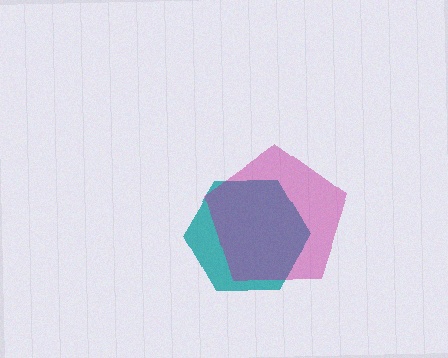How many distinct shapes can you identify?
There are 2 distinct shapes: a teal hexagon, a magenta pentagon.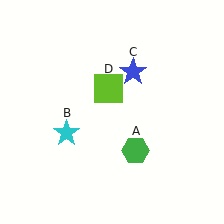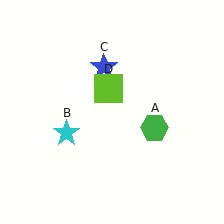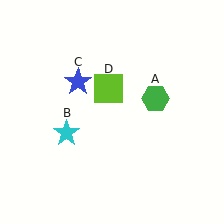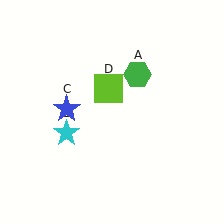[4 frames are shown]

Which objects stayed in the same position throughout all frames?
Cyan star (object B) and lime square (object D) remained stationary.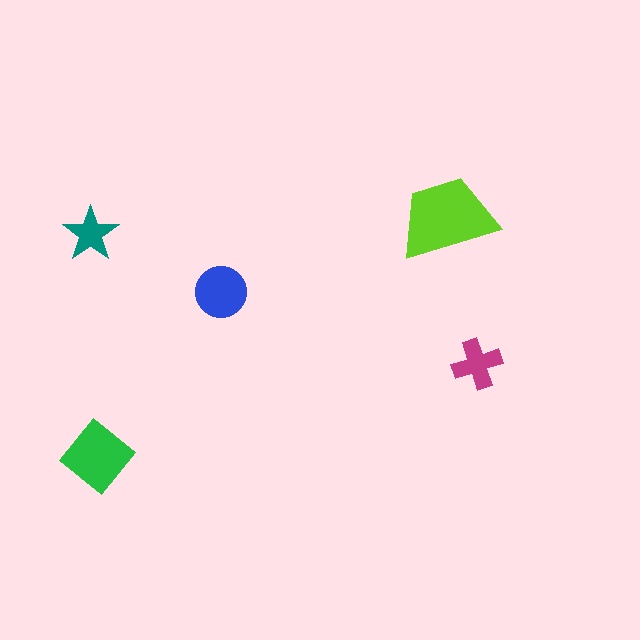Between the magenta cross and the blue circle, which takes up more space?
The blue circle.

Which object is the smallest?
The teal star.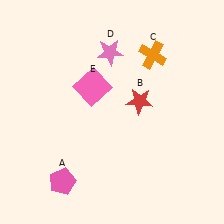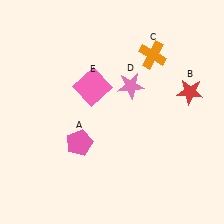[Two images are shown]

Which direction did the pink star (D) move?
The pink star (D) moved down.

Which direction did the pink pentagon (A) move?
The pink pentagon (A) moved up.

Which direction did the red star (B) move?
The red star (B) moved right.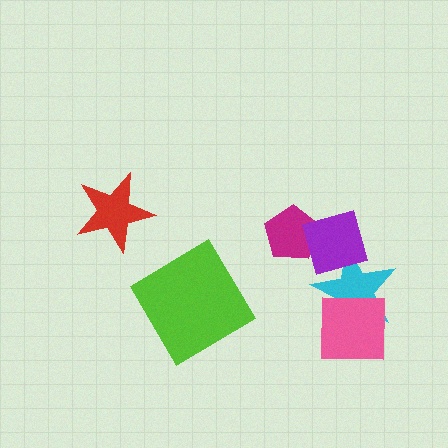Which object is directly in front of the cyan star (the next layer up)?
The pink square is directly in front of the cyan star.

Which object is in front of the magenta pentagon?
The purple diamond is in front of the magenta pentagon.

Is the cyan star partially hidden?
Yes, it is partially covered by another shape.